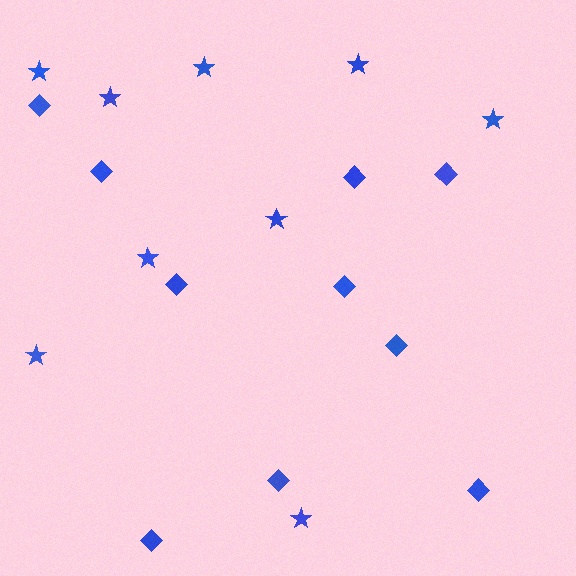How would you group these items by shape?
There are 2 groups: one group of stars (9) and one group of diamonds (10).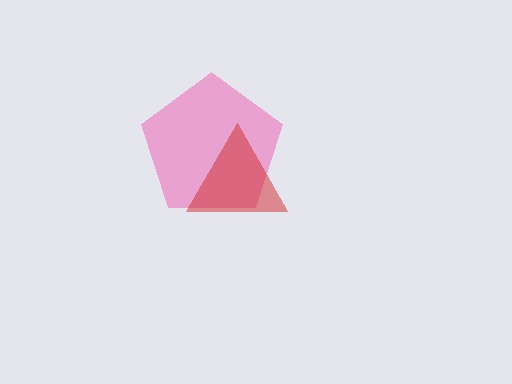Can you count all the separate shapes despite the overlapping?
Yes, there are 2 separate shapes.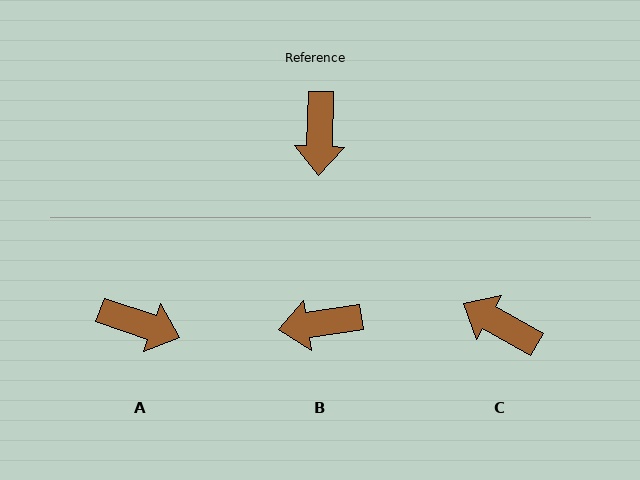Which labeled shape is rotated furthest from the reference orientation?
C, about 117 degrees away.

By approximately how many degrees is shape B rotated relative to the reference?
Approximately 80 degrees clockwise.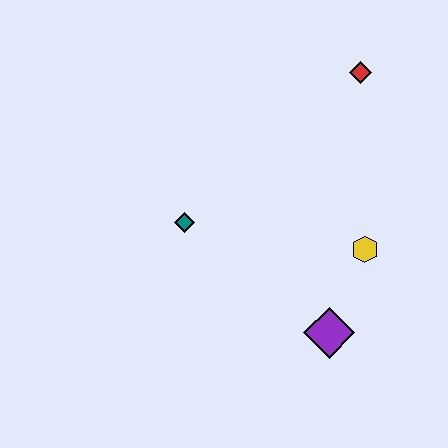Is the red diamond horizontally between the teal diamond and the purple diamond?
No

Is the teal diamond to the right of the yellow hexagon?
No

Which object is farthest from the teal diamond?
The red diamond is farthest from the teal diamond.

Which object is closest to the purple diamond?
The yellow hexagon is closest to the purple diamond.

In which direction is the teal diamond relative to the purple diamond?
The teal diamond is to the left of the purple diamond.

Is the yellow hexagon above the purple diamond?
Yes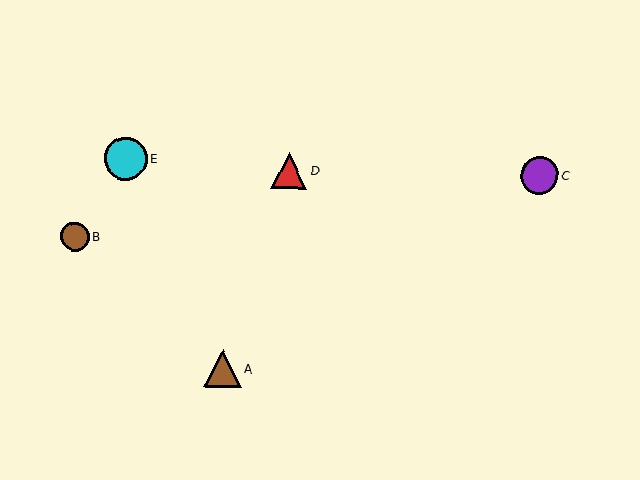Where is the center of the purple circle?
The center of the purple circle is at (539, 176).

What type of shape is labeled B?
Shape B is a brown circle.